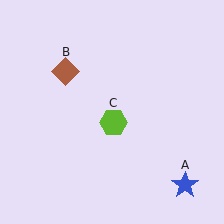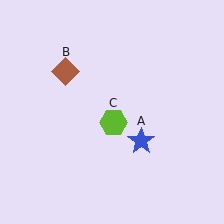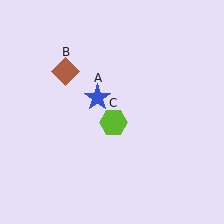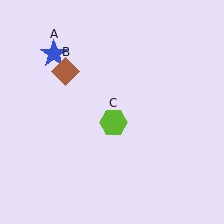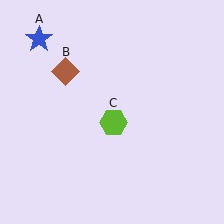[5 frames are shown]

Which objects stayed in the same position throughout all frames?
Brown diamond (object B) and lime hexagon (object C) remained stationary.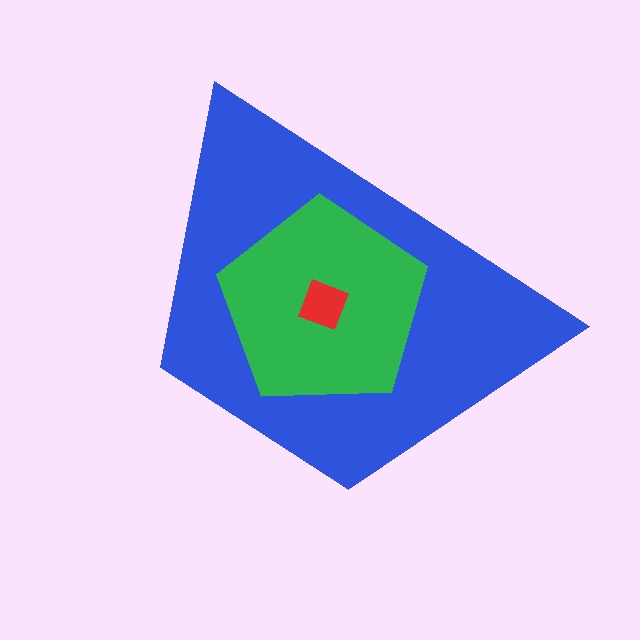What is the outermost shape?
The blue trapezoid.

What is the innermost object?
The red diamond.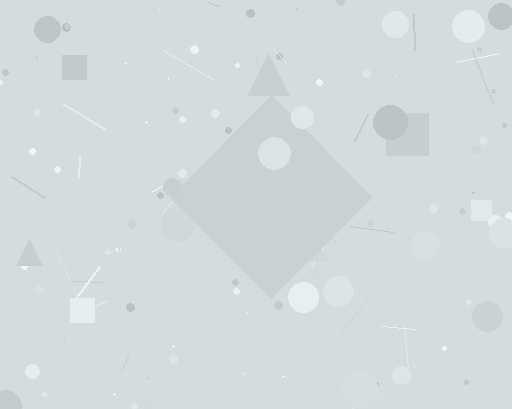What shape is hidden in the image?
A diamond is hidden in the image.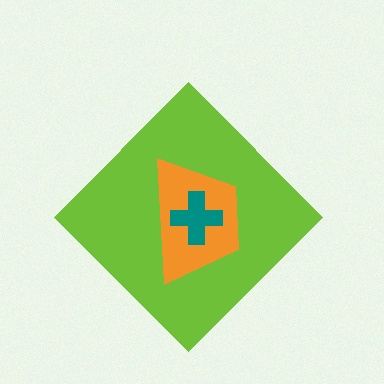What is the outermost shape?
The lime diamond.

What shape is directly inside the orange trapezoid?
The teal cross.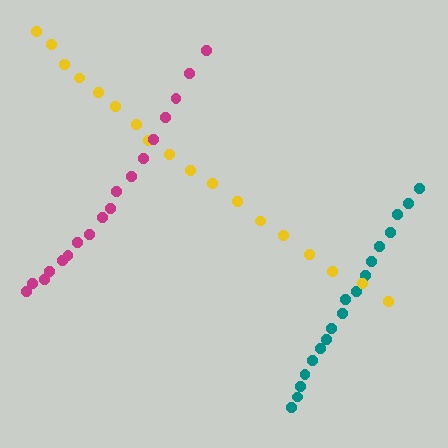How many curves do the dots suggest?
There are 3 distinct paths.